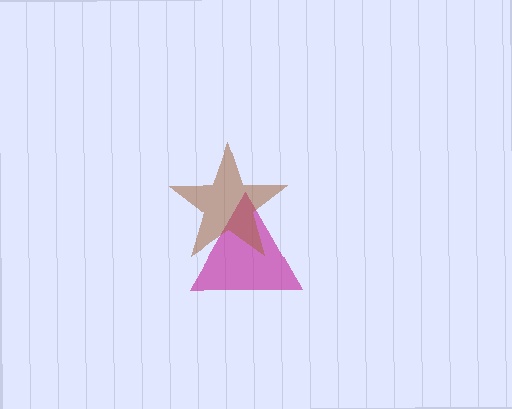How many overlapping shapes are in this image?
There are 2 overlapping shapes in the image.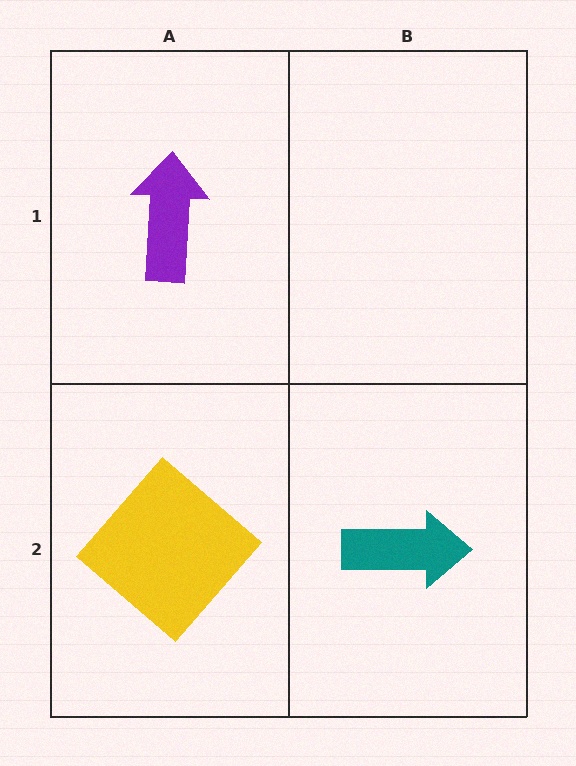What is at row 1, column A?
A purple arrow.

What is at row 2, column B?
A teal arrow.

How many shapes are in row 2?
2 shapes.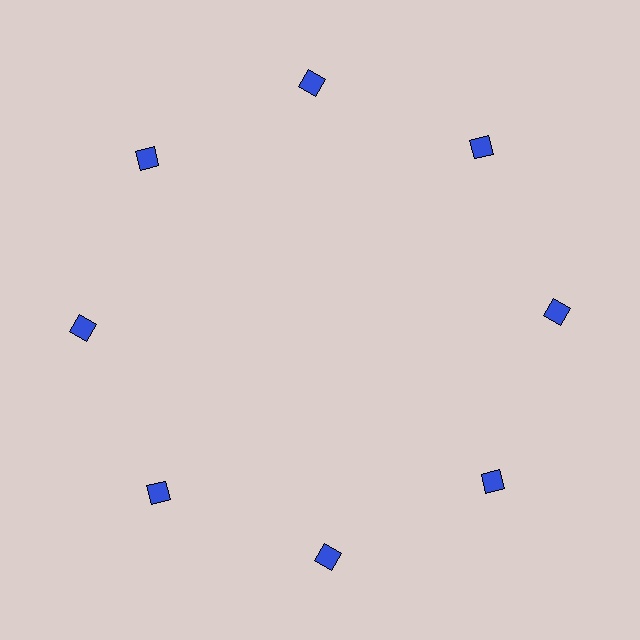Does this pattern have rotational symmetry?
Yes, this pattern has 8-fold rotational symmetry. It looks the same after rotating 45 degrees around the center.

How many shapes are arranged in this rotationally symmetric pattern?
There are 8 shapes, arranged in 8 groups of 1.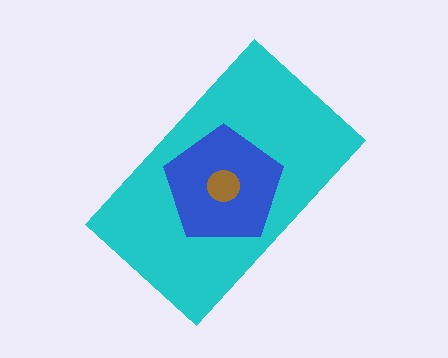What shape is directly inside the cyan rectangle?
The blue pentagon.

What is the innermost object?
The brown circle.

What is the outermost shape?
The cyan rectangle.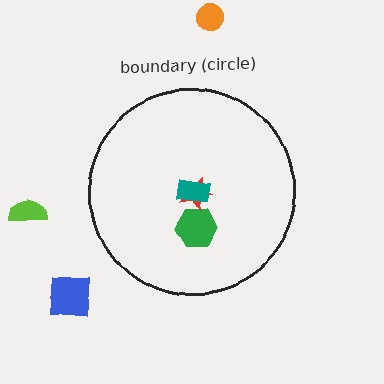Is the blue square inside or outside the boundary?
Outside.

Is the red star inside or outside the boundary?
Inside.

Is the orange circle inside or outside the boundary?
Outside.